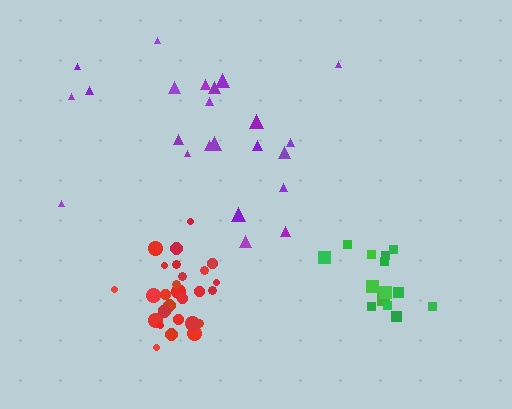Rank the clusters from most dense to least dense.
red, green, purple.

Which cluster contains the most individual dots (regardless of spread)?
Red (28).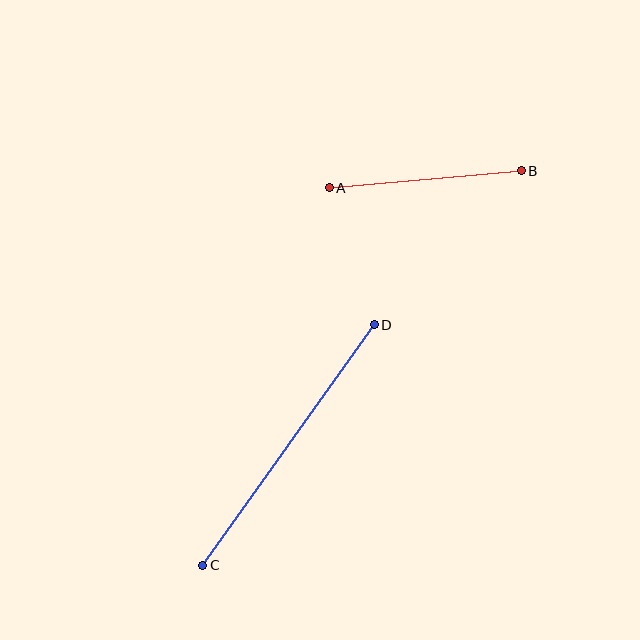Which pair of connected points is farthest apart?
Points C and D are farthest apart.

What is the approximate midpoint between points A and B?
The midpoint is at approximately (425, 179) pixels.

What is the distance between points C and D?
The distance is approximately 295 pixels.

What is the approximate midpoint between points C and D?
The midpoint is at approximately (288, 445) pixels.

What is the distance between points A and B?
The distance is approximately 193 pixels.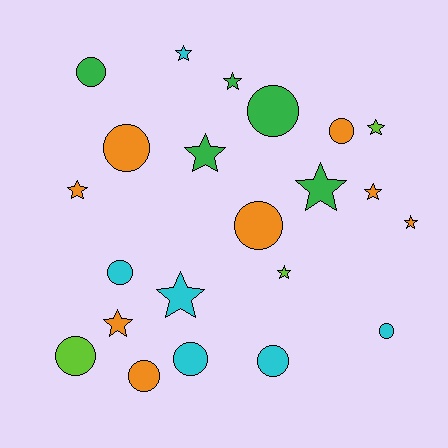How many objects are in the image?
There are 22 objects.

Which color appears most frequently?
Orange, with 8 objects.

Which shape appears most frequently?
Star, with 11 objects.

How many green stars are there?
There are 3 green stars.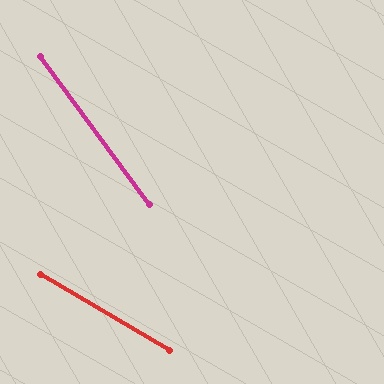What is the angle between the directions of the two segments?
Approximately 23 degrees.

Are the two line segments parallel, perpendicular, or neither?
Neither parallel nor perpendicular — they differ by about 23°.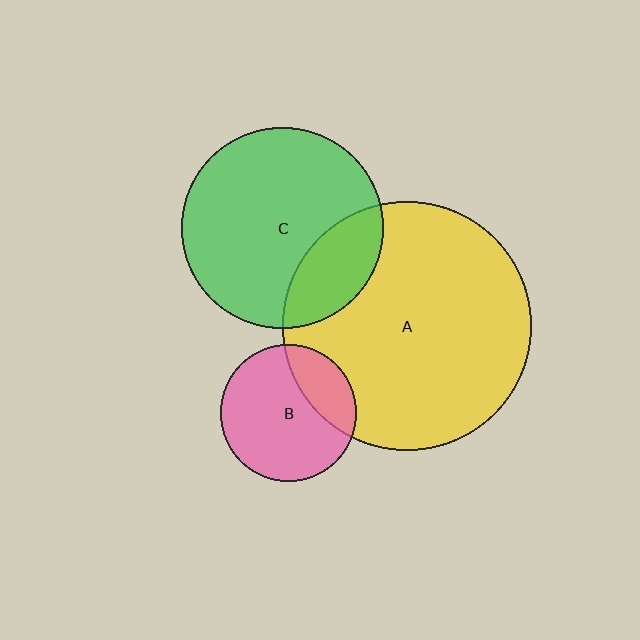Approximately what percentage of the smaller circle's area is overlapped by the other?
Approximately 25%.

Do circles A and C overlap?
Yes.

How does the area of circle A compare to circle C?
Approximately 1.5 times.